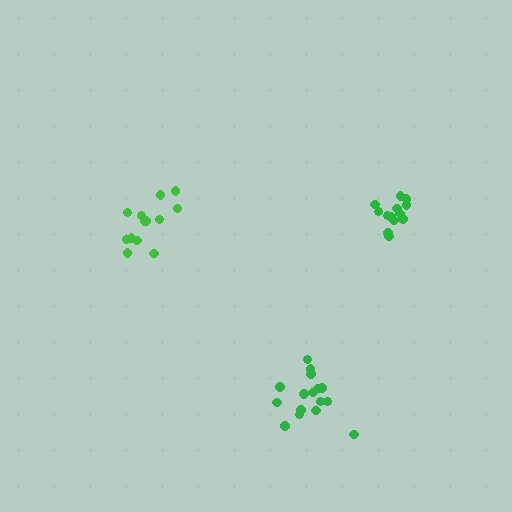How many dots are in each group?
Group 1: 13 dots, Group 2: 13 dots, Group 3: 16 dots (42 total).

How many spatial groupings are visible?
There are 3 spatial groupings.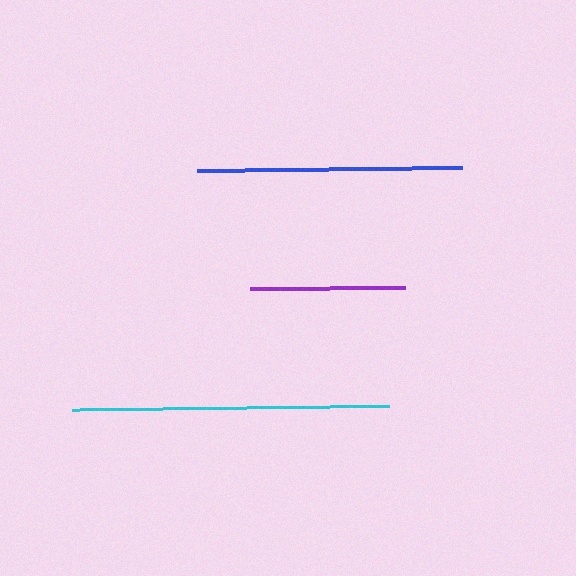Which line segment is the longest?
The cyan line is the longest at approximately 317 pixels.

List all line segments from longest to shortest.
From longest to shortest: cyan, blue, purple.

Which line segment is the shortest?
The purple line is the shortest at approximately 155 pixels.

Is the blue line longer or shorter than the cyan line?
The cyan line is longer than the blue line.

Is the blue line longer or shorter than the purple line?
The blue line is longer than the purple line.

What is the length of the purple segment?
The purple segment is approximately 155 pixels long.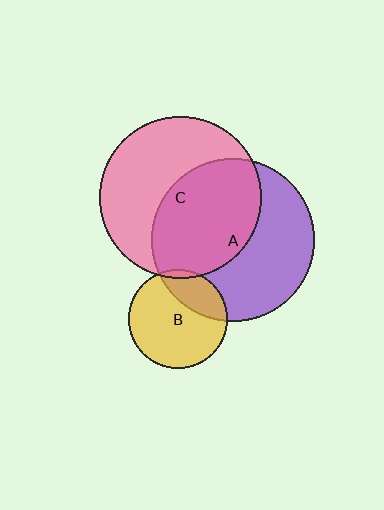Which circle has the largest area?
Circle A (purple).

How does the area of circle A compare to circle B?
Approximately 2.7 times.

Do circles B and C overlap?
Yes.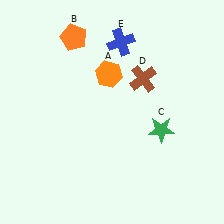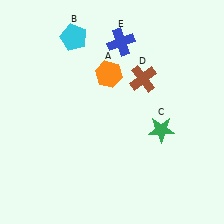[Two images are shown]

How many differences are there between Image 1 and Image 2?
There is 1 difference between the two images.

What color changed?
The pentagon (B) changed from orange in Image 1 to cyan in Image 2.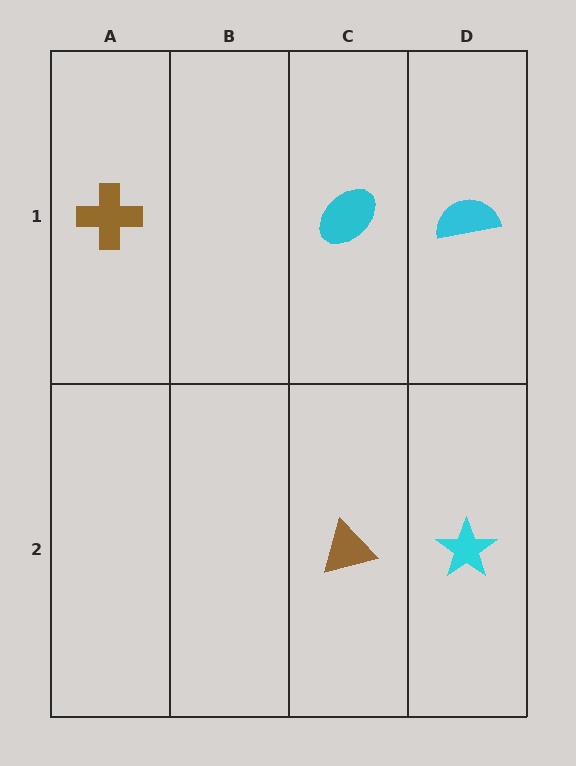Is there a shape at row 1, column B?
No, that cell is empty.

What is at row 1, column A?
A brown cross.